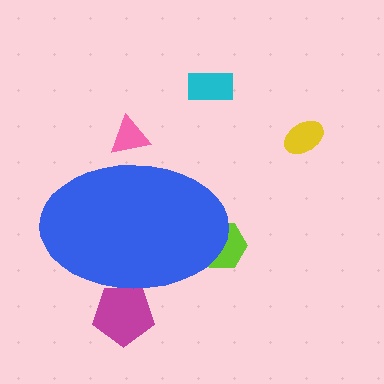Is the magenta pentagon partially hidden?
Yes, the magenta pentagon is partially hidden behind the blue ellipse.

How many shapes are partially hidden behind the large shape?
3 shapes are partially hidden.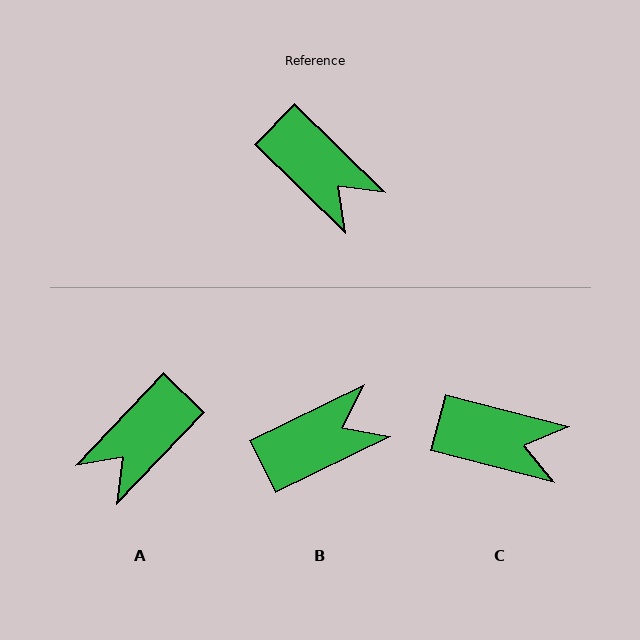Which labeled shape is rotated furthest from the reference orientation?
A, about 90 degrees away.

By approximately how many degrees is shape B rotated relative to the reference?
Approximately 70 degrees counter-clockwise.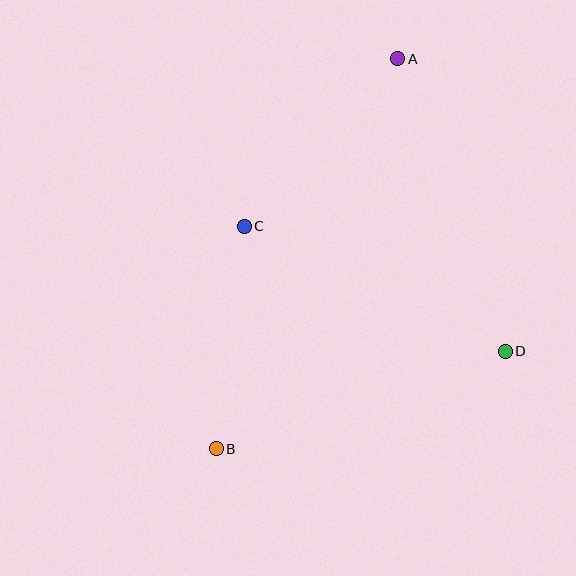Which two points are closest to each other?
Points B and C are closest to each other.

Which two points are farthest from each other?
Points A and B are farthest from each other.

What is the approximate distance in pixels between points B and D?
The distance between B and D is approximately 305 pixels.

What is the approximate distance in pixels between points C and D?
The distance between C and D is approximately 290 pixels.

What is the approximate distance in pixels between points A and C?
The distance between A and C is approximately 227 pixels.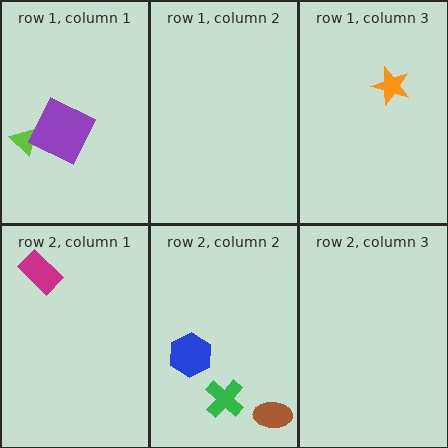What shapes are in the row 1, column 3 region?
The orange star.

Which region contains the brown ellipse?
The row 2, column 2 region.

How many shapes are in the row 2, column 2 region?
3.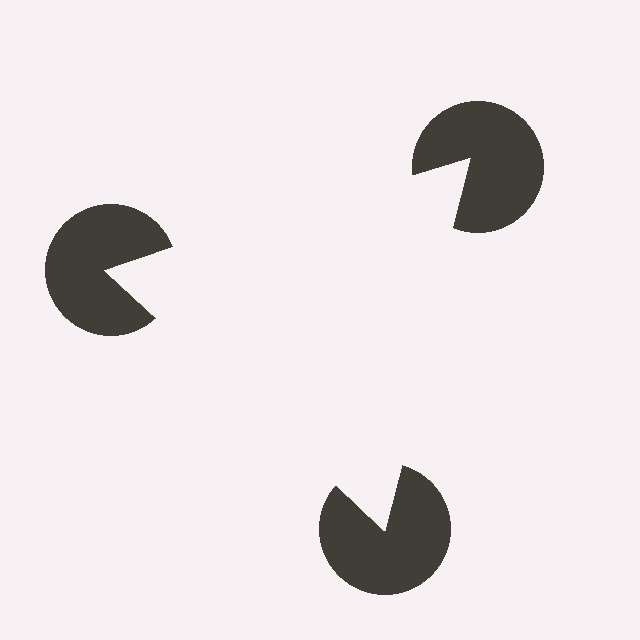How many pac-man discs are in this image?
There are 3 — one at each vertex of the illusory triangle.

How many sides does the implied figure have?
3 sides.